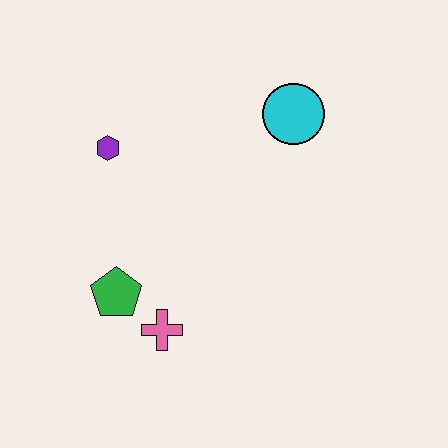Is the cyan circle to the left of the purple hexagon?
No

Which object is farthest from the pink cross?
The cyan circle is farthest from the pink cross.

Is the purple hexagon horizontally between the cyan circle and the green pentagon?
No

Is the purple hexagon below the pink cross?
No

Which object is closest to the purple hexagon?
The green pentagon is closest to the purple hexagon.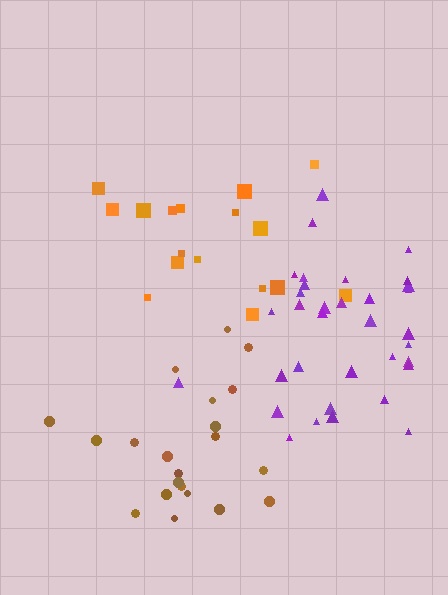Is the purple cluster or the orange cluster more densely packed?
Purple.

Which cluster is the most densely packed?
Purple.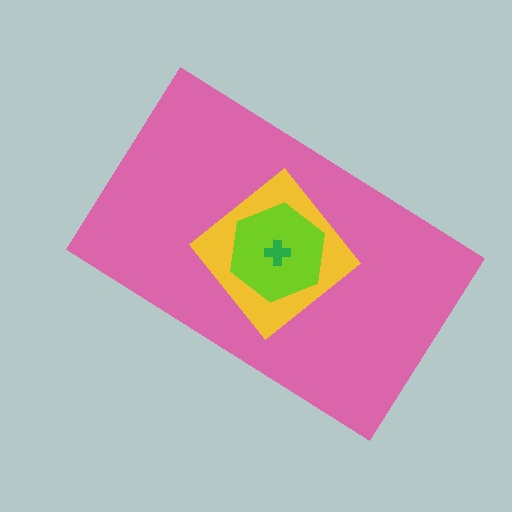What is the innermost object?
The green cross.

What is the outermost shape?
The pink rectangle.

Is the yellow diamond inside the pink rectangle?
Yes.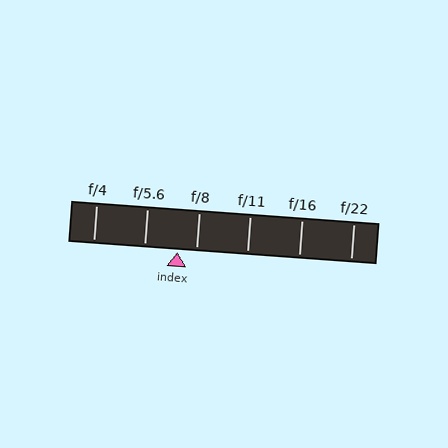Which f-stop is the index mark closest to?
The index mark is closest to f/8.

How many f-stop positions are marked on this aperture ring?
There are 6 f-stop positions marked.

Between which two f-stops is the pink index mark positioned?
The index mark is between f/5.6 and f/8.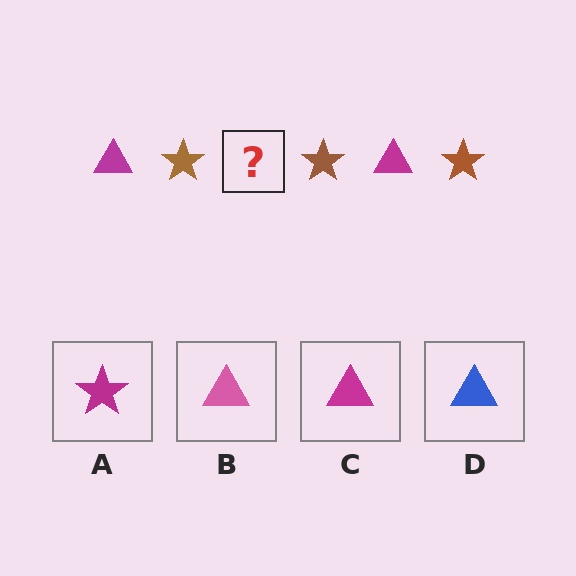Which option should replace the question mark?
Option C.